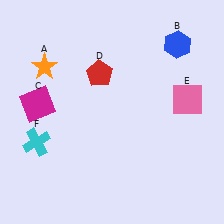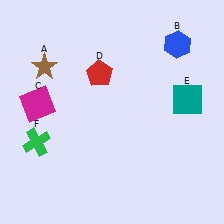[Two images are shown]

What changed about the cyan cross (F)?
In Image 1, F is cyan. In Image 2, it changed to green.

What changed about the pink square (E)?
In Image 1, E is pink. In Image 2, it changed to teal.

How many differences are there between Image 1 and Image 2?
There are 3 differences between the two images.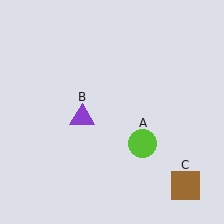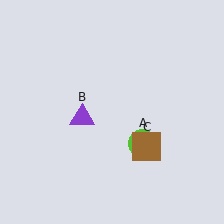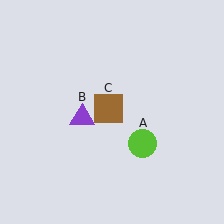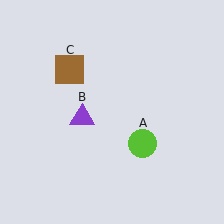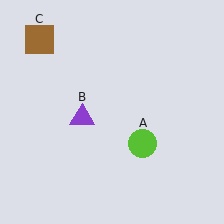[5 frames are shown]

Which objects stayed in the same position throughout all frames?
Lime circle (object A) and purple triangle (object B) remained stationary.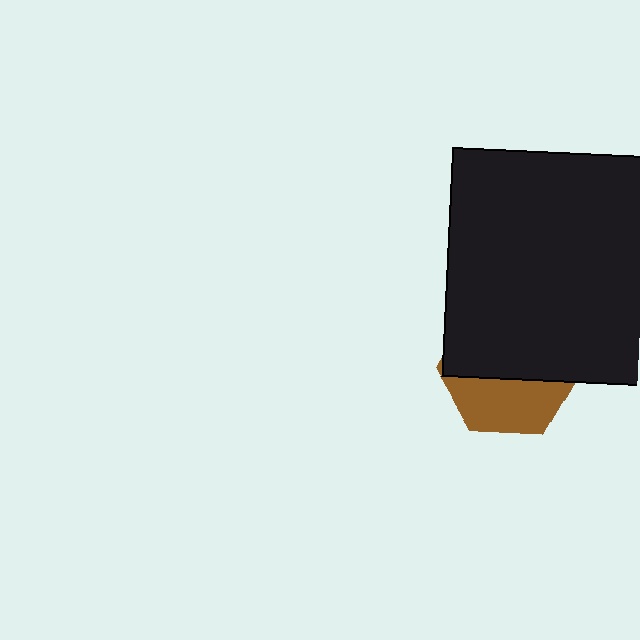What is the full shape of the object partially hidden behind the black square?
The partially hidden object is a brown hexagon.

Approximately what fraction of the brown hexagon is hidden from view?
Roughly 60% of the brown hexagon is hidden behind the black square.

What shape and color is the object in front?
The object in front is a black square.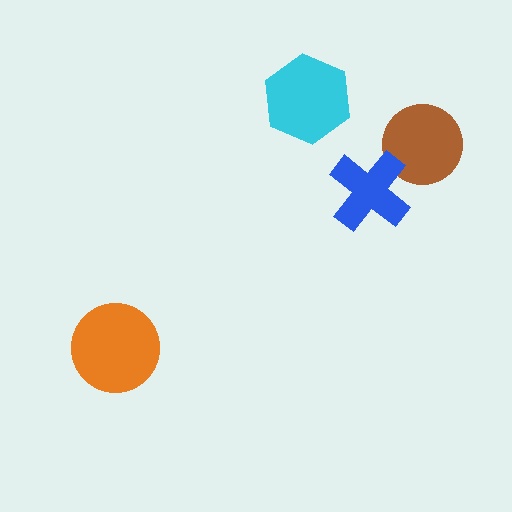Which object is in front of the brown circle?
The blue cross is in front of the brown circle.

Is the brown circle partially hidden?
Yes, it is partially covered by another shape.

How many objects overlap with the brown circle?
1 object overlaps with the brown circle.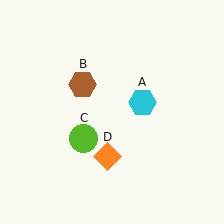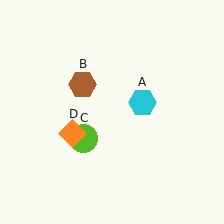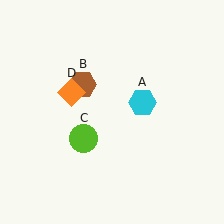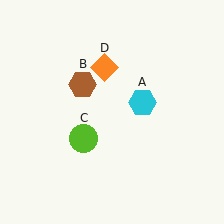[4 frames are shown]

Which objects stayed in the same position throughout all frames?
Cyan hexagon (object A) and brown hexagon (object B) and lime circle (object C) remained stationary.